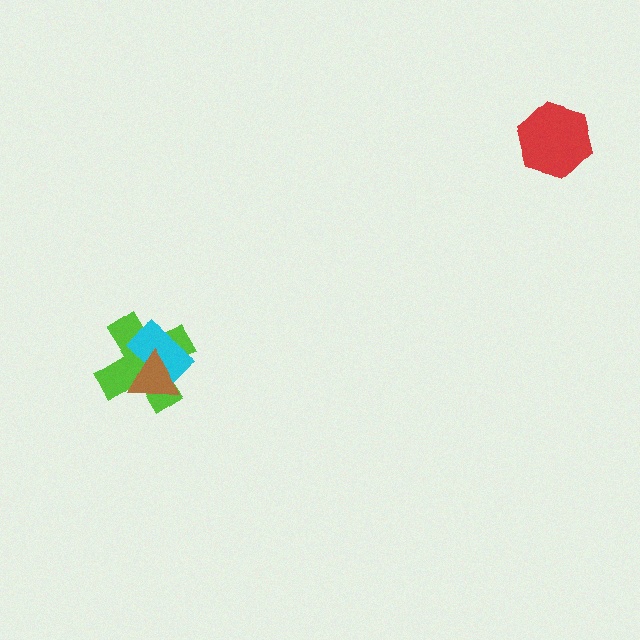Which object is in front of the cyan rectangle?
The brown triangle is in front of the cyan rectangle.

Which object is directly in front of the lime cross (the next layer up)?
The cyan rectangle is directly in front of the lime cross.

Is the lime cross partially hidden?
Yes, it is partially covered by another shape.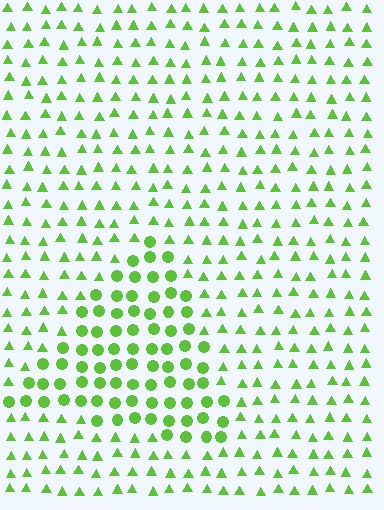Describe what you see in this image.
The image is filled with small lime elements arranged in a uniform grid. A triangle-shaped region contains circles, while the surrounding area contains triangles. The boundary is defined purely by the change in element shape.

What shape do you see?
I see a triangle.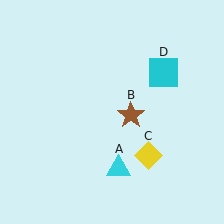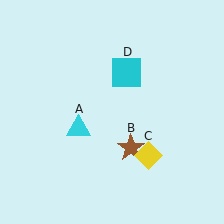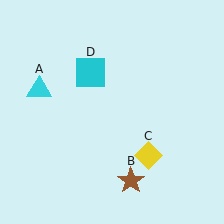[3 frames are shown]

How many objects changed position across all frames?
3 objects changed position: cyan triangle (object A), brown star (object B), cyan square (object D).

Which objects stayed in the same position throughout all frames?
Yellow diamond (object C) remained stationary.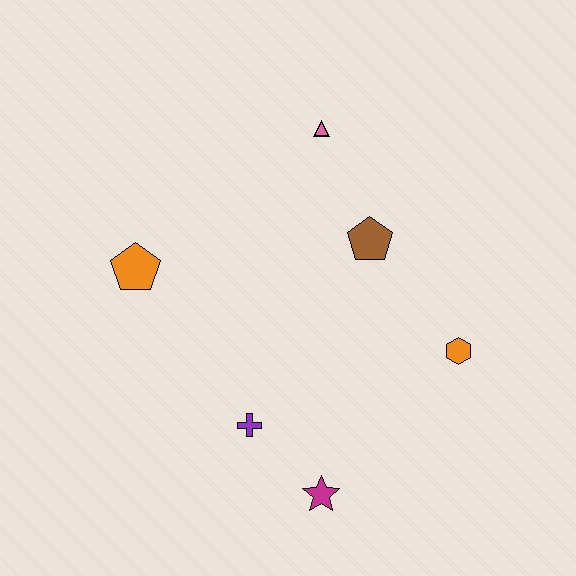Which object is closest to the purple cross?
The magenta star is closest to the purple cross.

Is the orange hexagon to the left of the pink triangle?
No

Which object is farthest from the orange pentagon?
The orange hexagon is farthest from the orange pentagon.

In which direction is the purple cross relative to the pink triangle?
The purple cross is below the pink triangle.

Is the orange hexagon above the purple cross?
Yes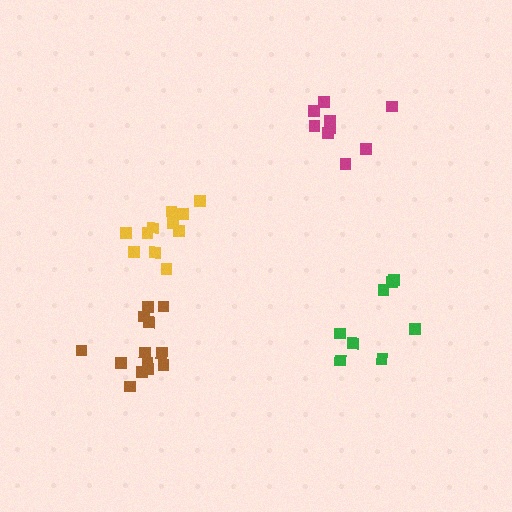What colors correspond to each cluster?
The clusters are colored: magenta, brown, green, yellow.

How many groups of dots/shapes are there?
There are 4 groups.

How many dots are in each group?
Group 1: 9 dots, Group 2: 13 dots, Group 3: 8 dots, Group 4: 11 dots (41 total).